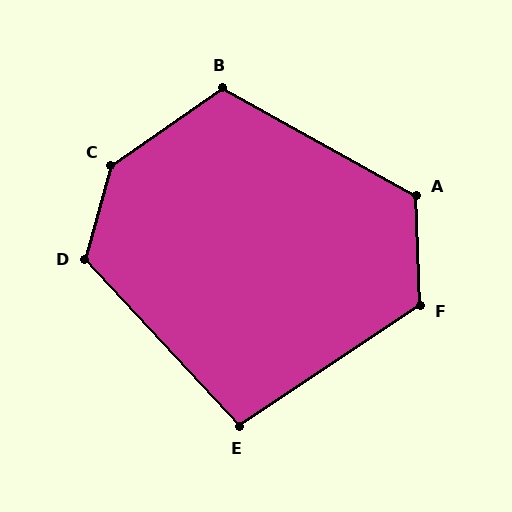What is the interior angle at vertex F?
Approximately 122 degrees (obtuse).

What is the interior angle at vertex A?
Approximately 121 degrees (obtuse).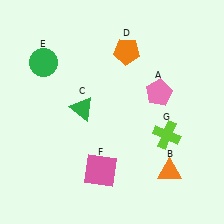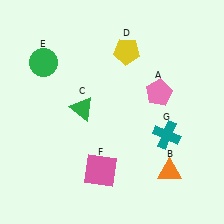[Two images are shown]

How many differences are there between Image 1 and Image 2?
There are 2 differences between the two images.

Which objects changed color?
D changed from orange to yellow. G changed from lime to teal.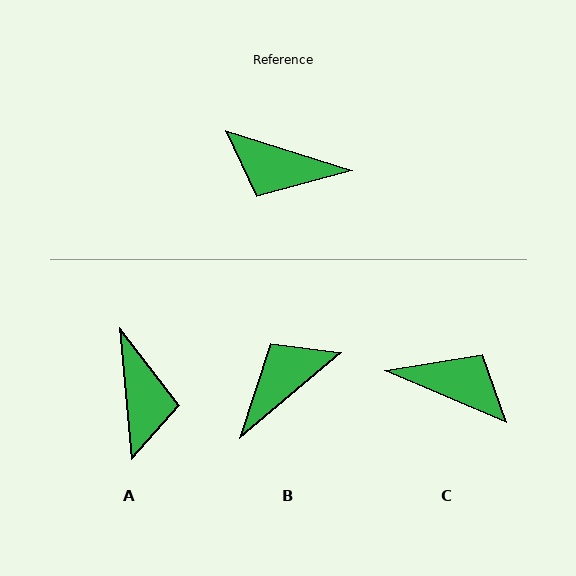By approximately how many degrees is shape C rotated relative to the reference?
Approximately 174 degrees counter-clockwise.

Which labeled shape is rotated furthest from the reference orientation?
C, about 174 degrees away.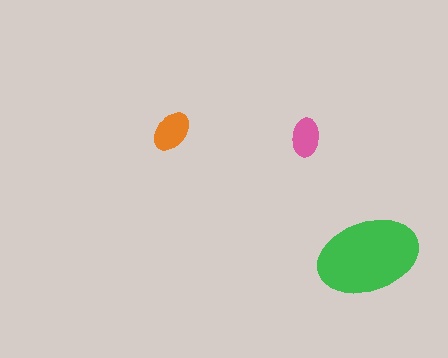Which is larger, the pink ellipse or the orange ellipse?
The orange one.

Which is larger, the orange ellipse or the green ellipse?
The green one.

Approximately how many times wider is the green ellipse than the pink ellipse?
About 2.5 times wider.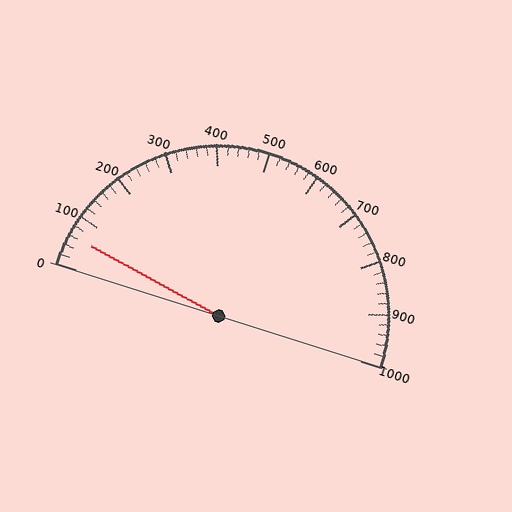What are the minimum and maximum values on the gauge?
The gauge ranges from 0 to 1000.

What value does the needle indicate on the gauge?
The needle indicates approximately 60.